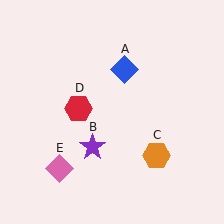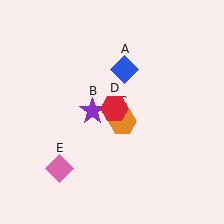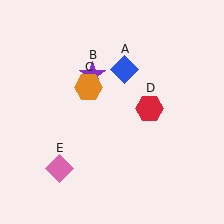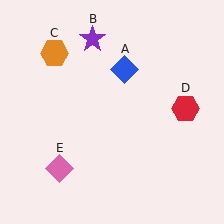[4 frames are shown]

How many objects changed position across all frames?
3 objects changed position: purple star (object B), orange hexagon (object C), red hexagon (object D).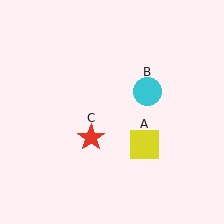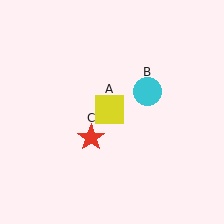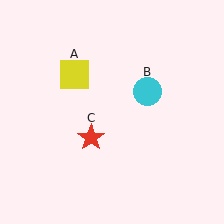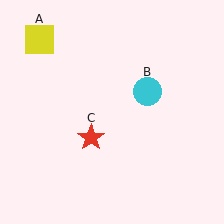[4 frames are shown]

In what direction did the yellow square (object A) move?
The yellow square (object A) moved up and to the left.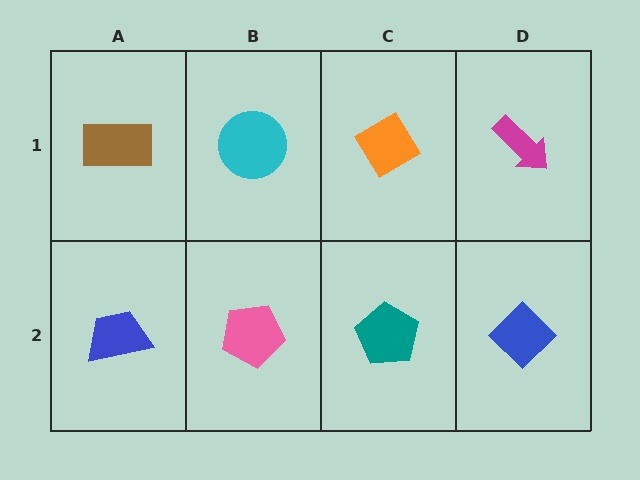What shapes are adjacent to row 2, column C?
An orange diamond (row 1, column C), a pink pentagon (row 2, column B), a blue diamond (row 2, column D).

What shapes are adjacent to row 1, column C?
A teal pentagon (row 2, column C), a cyan circle (row 1, column B), a magenta arrow (row 1, column D).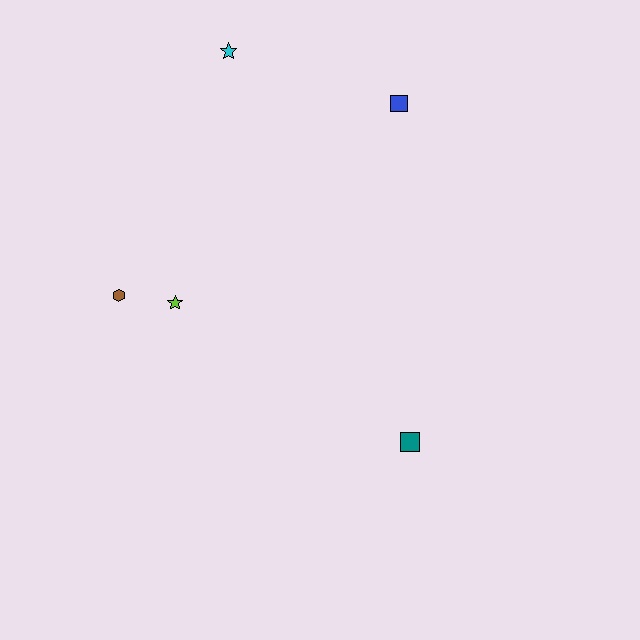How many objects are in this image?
There are 5 objects.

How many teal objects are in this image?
There is 1 teal object.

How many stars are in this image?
There are 2 stars.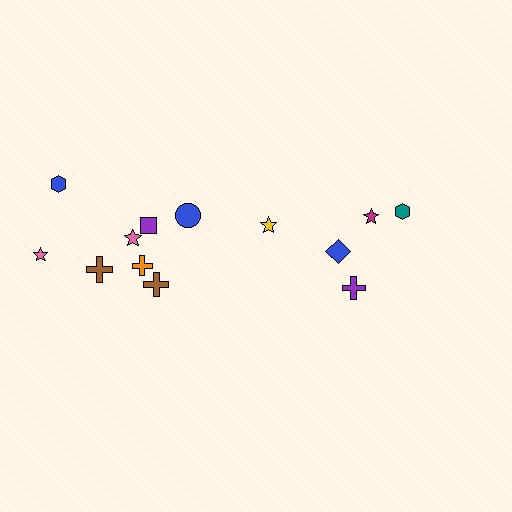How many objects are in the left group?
There are 8 objects.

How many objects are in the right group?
There are 5 objects.